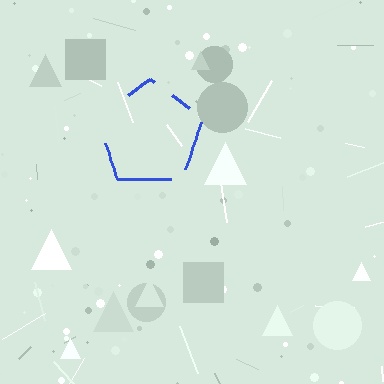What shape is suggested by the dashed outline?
The dashed outline suggests a pentagon.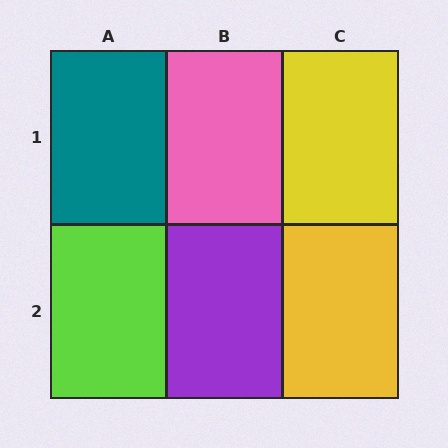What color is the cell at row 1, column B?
Pink.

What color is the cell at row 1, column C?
Yellow.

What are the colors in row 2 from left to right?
Lime, purple, yellow.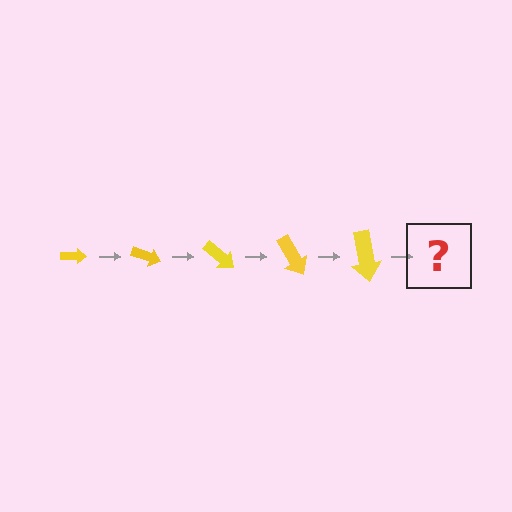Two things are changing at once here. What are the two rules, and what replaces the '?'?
The two rules are that the arrow grows larger each step and it rotates 20 degrees each step. The '?' should be an arrow, larger than the previous one and rotated 100 degrees from the start.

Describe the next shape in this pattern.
It should be an arrow, larger than the previous one and rotated 100 degrees from the start.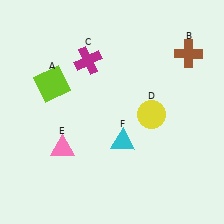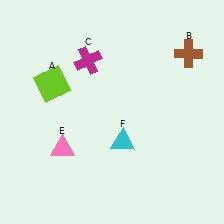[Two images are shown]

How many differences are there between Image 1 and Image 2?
There is 1 difference between the two images.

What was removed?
The yellow circle (D) was removed in Image 2.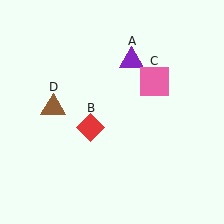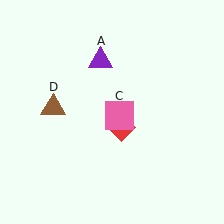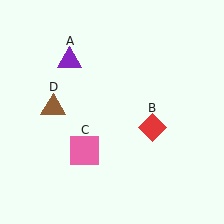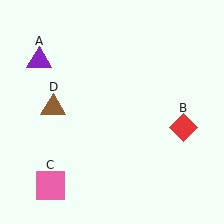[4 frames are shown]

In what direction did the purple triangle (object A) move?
The purple triangle (object A) moved left.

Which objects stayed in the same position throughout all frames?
Brown triangle (object D) remained stationary.